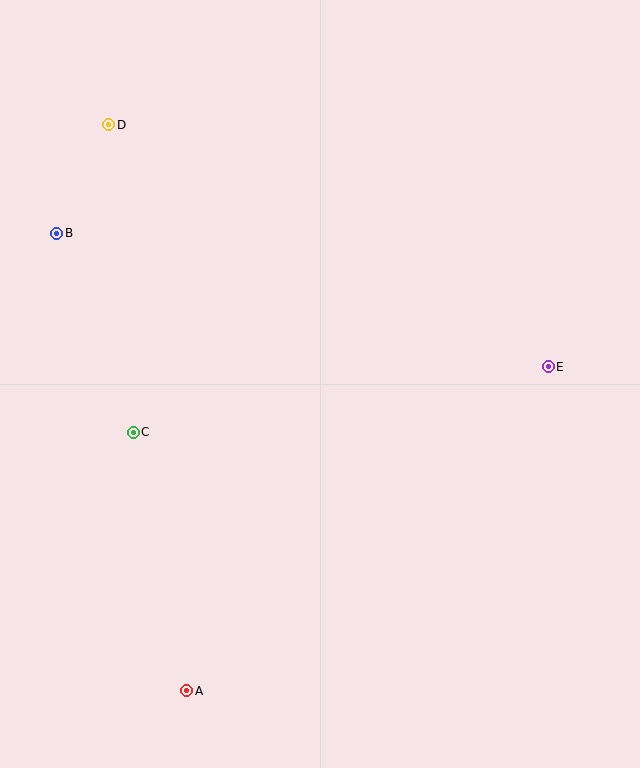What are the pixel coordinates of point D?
Point D is at (109, 125).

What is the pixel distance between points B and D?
The distance between B and D is 120 pixels.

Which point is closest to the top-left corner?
Point D is closest to the top-left corner.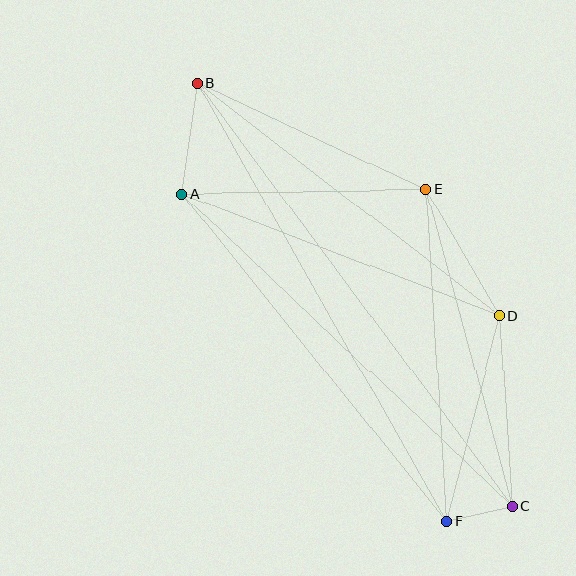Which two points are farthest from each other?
Points B and C are farthest from each other.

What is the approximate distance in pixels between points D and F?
The distance between D and F is approximately 212 pixels.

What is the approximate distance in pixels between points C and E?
The distance between C and E is approximately 328 pixels.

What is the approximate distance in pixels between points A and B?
The distance between A and B is approximately 111 pixels.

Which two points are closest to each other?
Points C and F are closest to each other.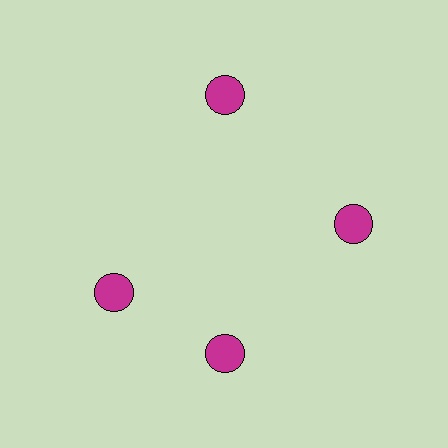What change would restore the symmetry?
The symmetry would be restored by rotating it back into even spacing with its neighbors so that all 4 circles sit at equal angles and equal distance from the center.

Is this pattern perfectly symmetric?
No. The 4 magenta circles are arranged in a ring, but one element near the 9 o'clock position is rotated out of alignment along the ring, breaking the 4-fold rotational symmetry.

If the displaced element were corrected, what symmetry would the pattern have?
It would have 4-fold rotational symmetry — the pattern would map onto itself every 90 degrees.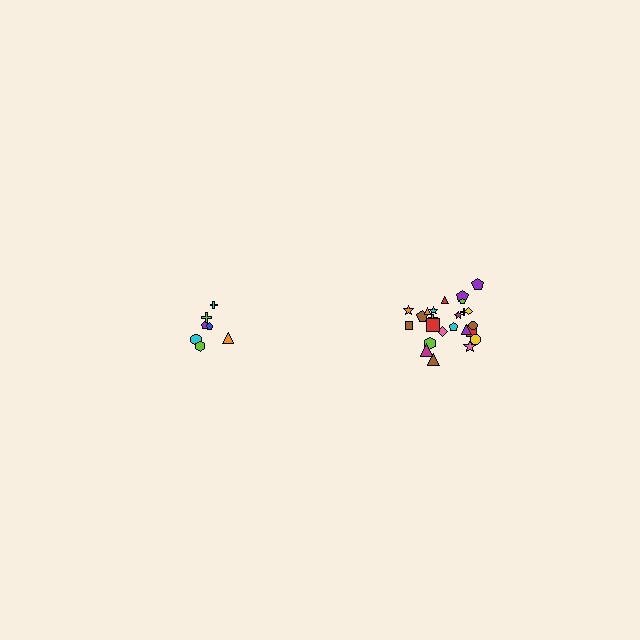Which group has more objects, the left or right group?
The right group.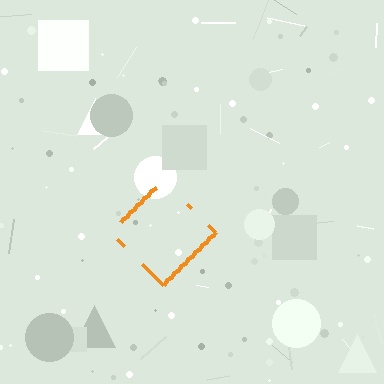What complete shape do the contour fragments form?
The contour fragments form a diamond.